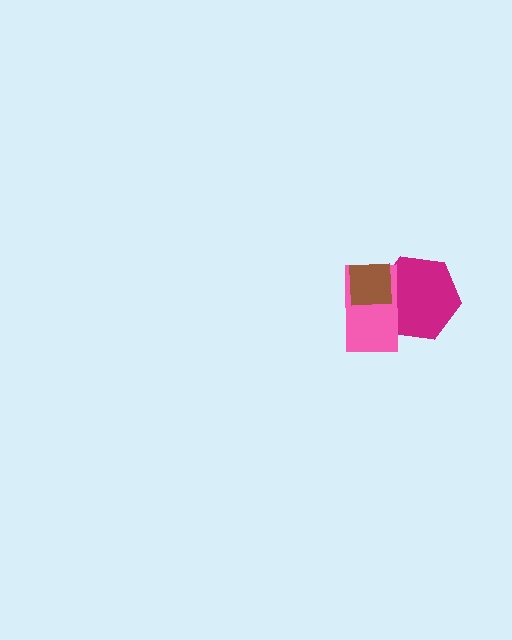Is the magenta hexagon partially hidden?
Yes, it is partially covered by another shape.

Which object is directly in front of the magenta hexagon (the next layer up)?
The pink rectangle is directly in front of the magenta hexagon.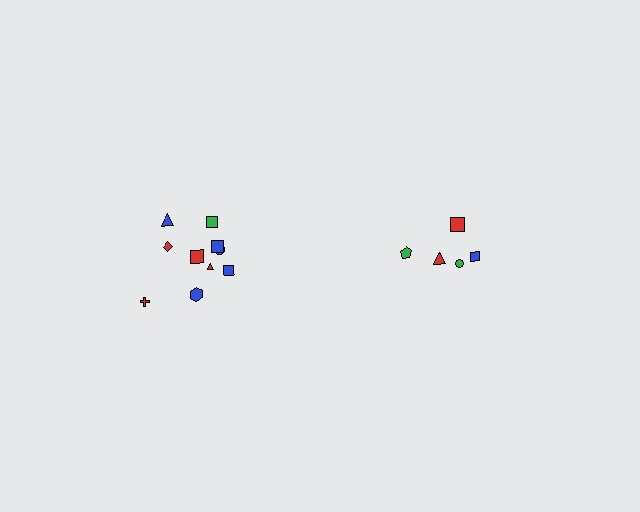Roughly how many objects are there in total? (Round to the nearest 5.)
Roughly 15 objects in total.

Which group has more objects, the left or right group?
The left group.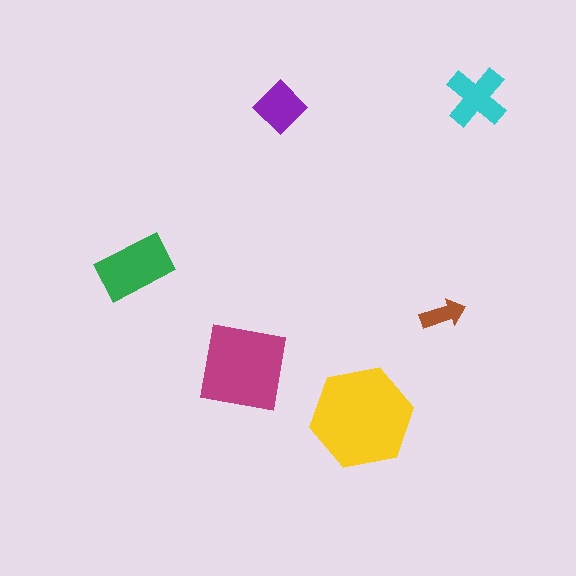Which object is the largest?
The yellow hexagon.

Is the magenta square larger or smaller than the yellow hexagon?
Smaller.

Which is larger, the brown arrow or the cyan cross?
The cyan cross.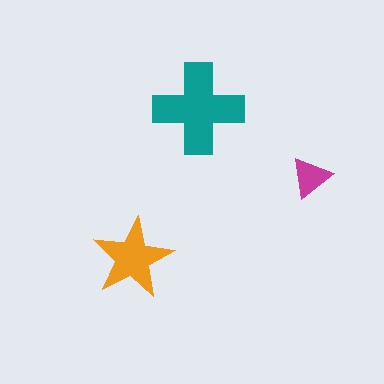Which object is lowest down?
The orange star is bottommost.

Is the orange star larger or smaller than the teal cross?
Smaller.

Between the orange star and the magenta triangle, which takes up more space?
The orange star.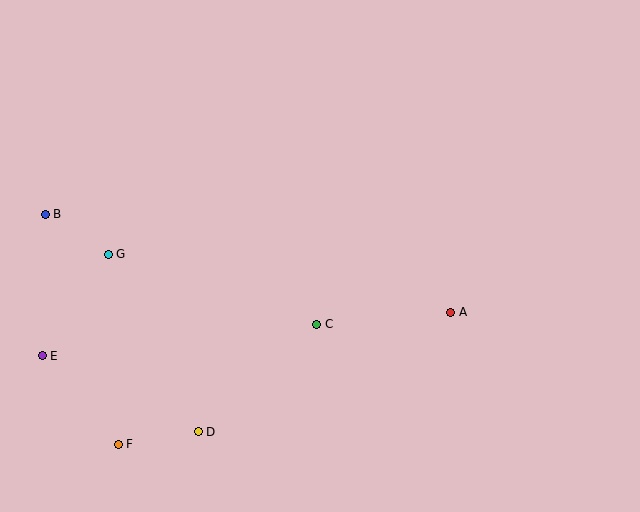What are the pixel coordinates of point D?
Point D is at (198, 432).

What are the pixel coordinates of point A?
Point A is at (451, 312).